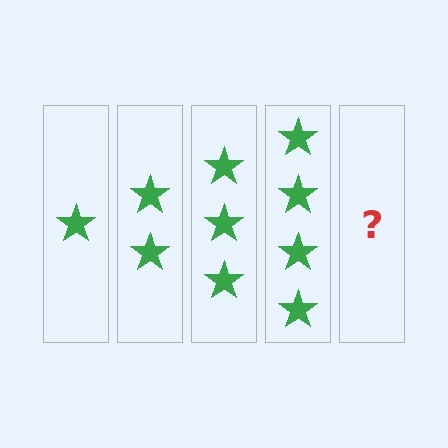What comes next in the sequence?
The next element should be 5 stars.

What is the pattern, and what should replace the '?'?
The pattern is that each step adds one more star. The '?' should be 5 stars.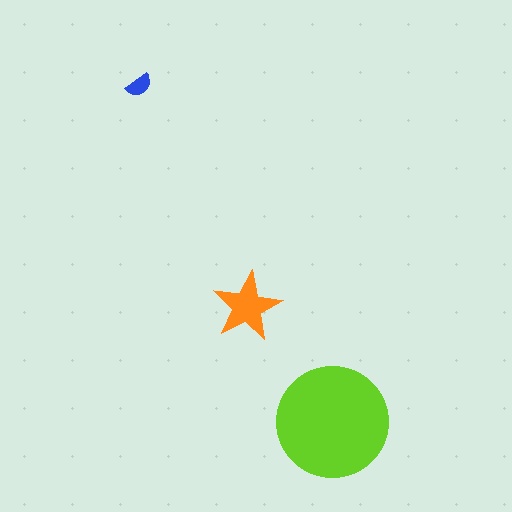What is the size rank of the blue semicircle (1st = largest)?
3rd.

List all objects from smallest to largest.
The blue semicircle, the orange star, the lime circle.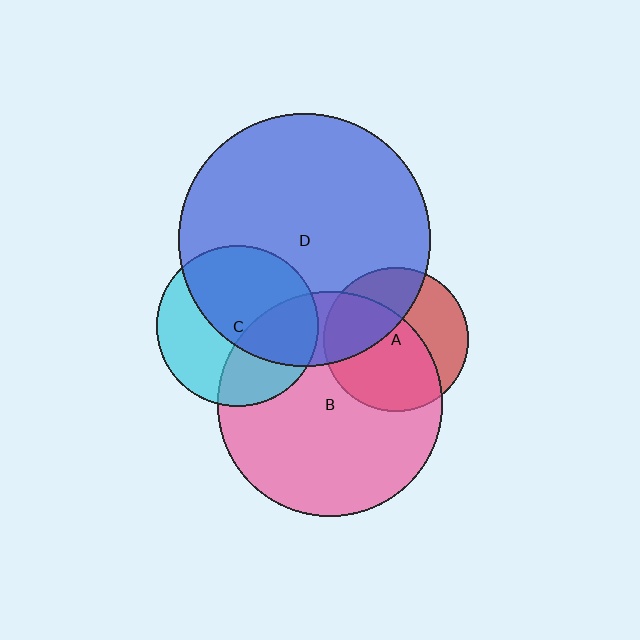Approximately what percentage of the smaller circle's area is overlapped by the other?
Approximately 55%.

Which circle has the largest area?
Circle D (blue).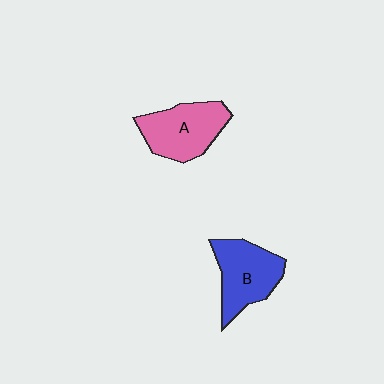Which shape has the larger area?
Shape A (pink).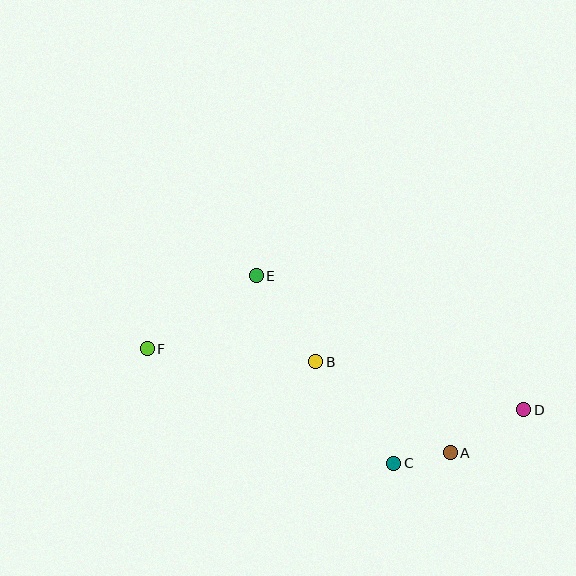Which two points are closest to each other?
Points A and C are closest to each other.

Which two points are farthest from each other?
Points D and F are farthest from each other.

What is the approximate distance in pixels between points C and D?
The distance between C and D is approximately 140 pixels.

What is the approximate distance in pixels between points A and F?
The distance between A and F is approximately 320 pixels.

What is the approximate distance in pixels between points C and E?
The distance between C and E is approximately 233 pixels.